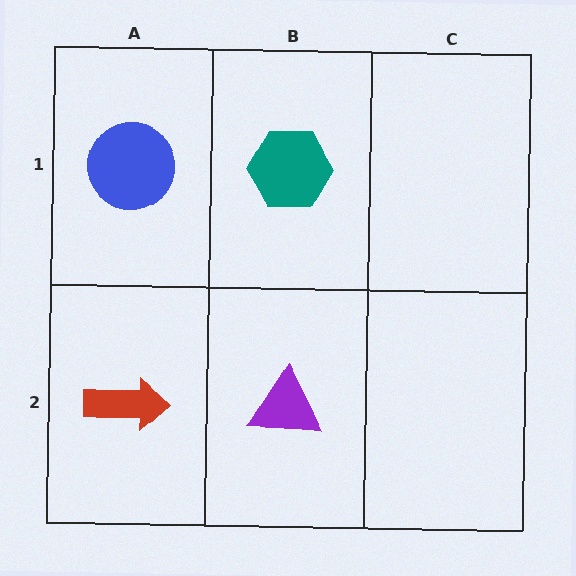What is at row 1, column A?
A blue circle.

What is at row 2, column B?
A purple triangle.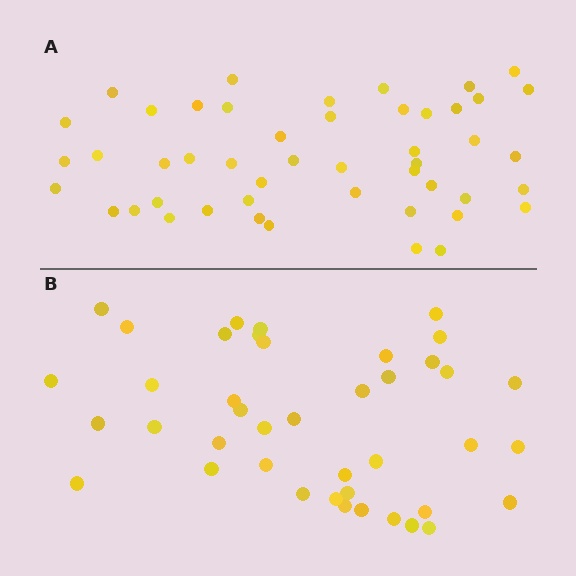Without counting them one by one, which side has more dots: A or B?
Region A (the top region) has more dots.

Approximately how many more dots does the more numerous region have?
Region A has roughly 8 or so more dots than region B.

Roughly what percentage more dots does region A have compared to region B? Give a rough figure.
About 15% more.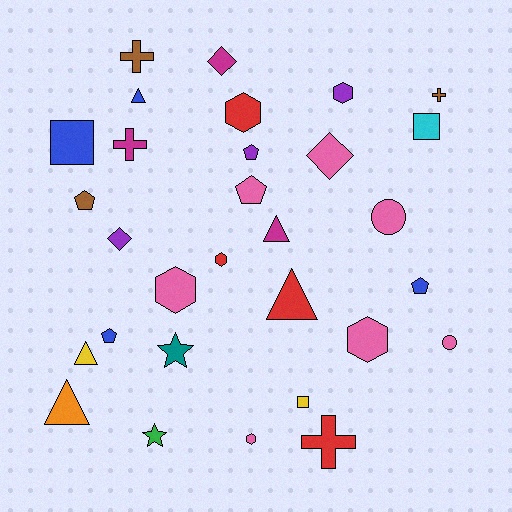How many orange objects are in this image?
There is 1 orange object.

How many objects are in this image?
There are 30 objects.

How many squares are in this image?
There are 3 squares.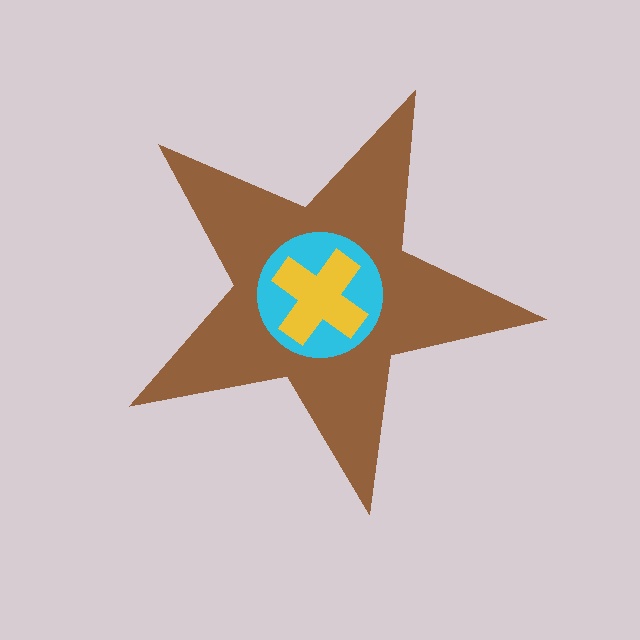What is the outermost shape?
The brown star.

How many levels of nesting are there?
3.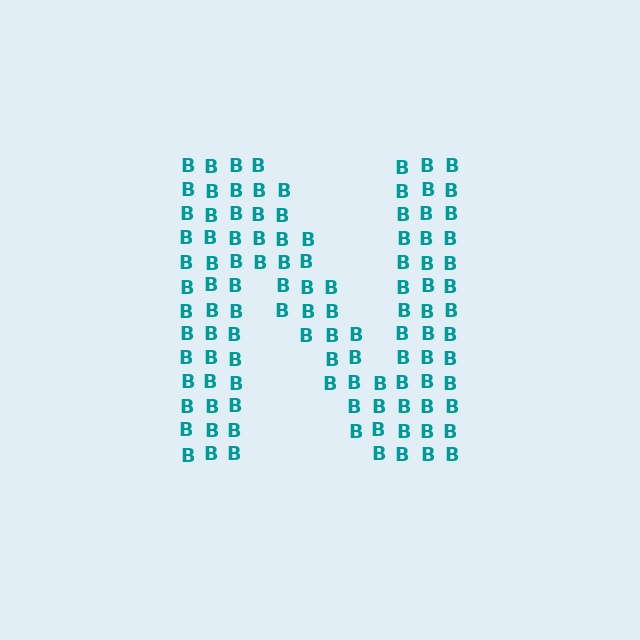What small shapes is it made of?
It is made of small letter B's.